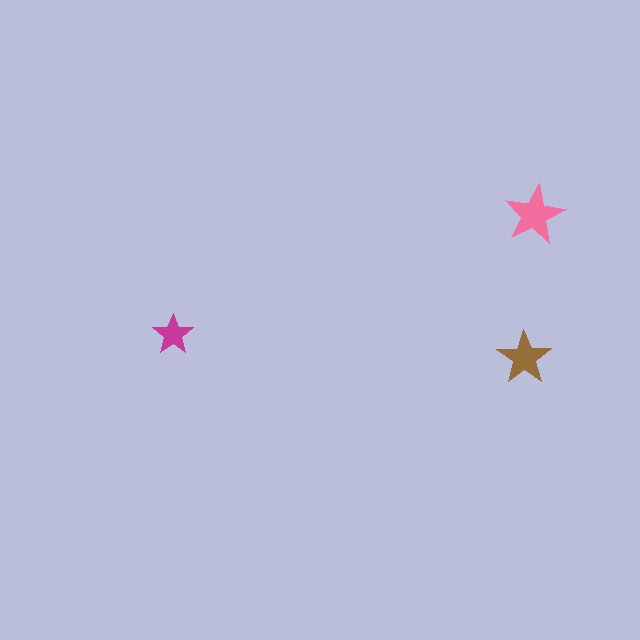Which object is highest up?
The pink star is topmost.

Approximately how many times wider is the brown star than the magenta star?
About 1.5 times wider.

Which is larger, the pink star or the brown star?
The pink one.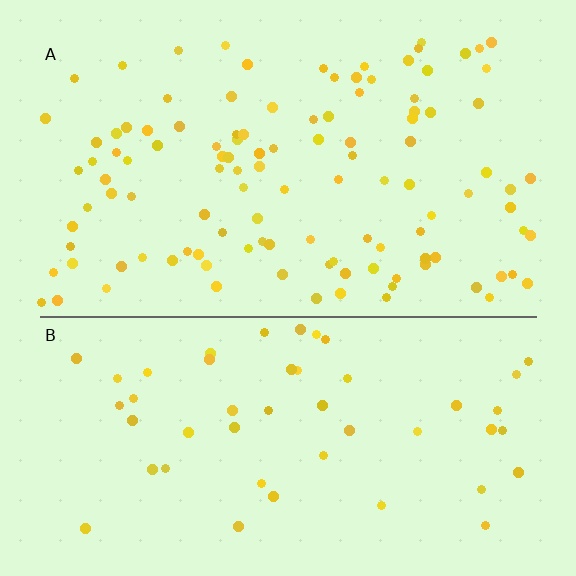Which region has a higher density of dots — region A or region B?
A (the top).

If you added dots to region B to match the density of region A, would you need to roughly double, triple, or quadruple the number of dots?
Approximately double.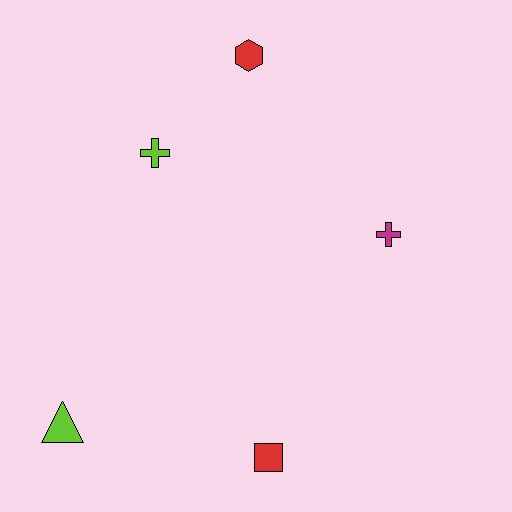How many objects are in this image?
There are 5 objects.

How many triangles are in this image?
There is 1 triangle.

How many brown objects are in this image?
There are no brown objects.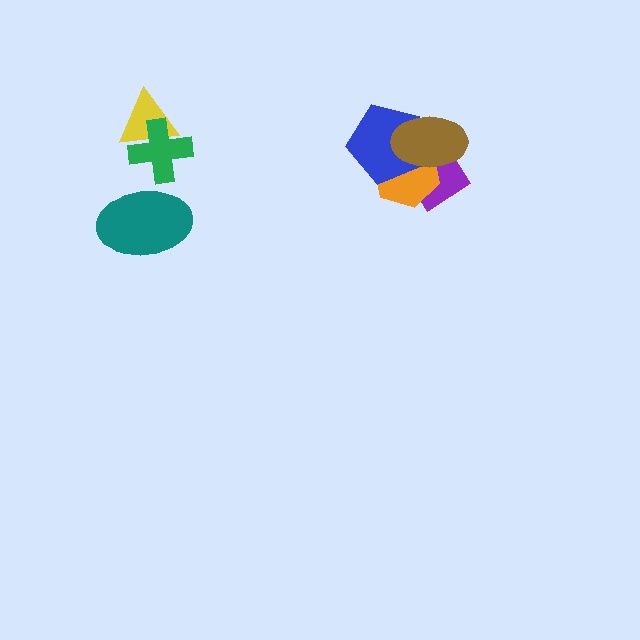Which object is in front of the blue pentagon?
The brown ellipse is in front of the blue pentagon.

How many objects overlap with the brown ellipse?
3 objects overlap with the brown ellipse.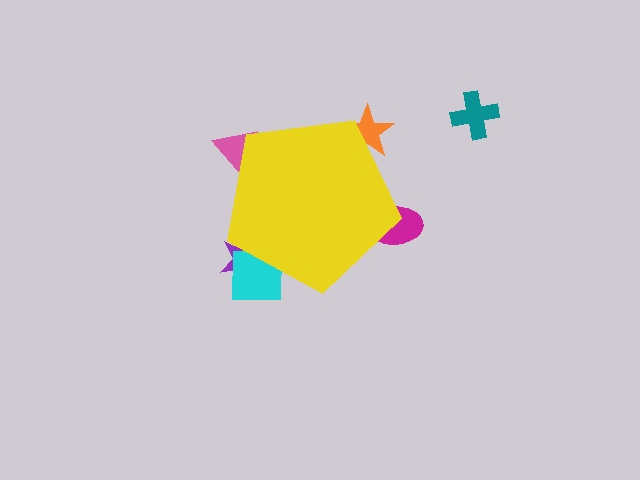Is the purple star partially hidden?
Yes, the purple star is partially hidden behind the yellow pentagon.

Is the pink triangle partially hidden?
Yes, the pink triangle is partially hidden behind the yellow pentagon.